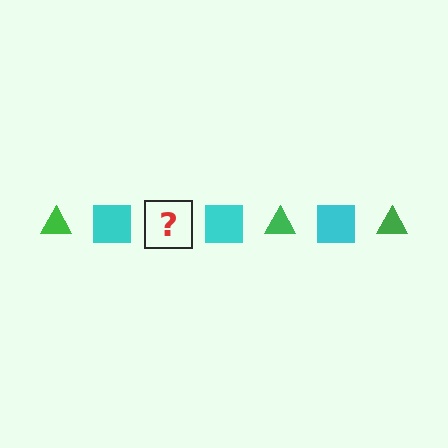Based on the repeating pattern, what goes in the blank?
The blank should be a green triangle.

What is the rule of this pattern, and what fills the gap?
The rule is that the pattern alternates between green triangle and cyan square. The gap should be filled with a green triangle.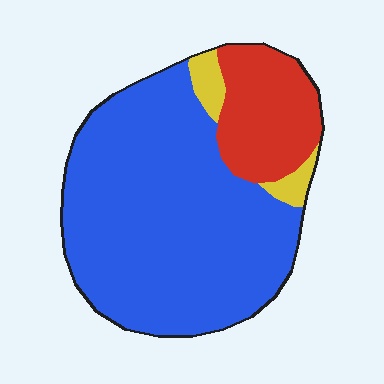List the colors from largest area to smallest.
From largest to smallest: blue, red, yellow.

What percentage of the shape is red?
Red takes up between a sixth and a third of the shape.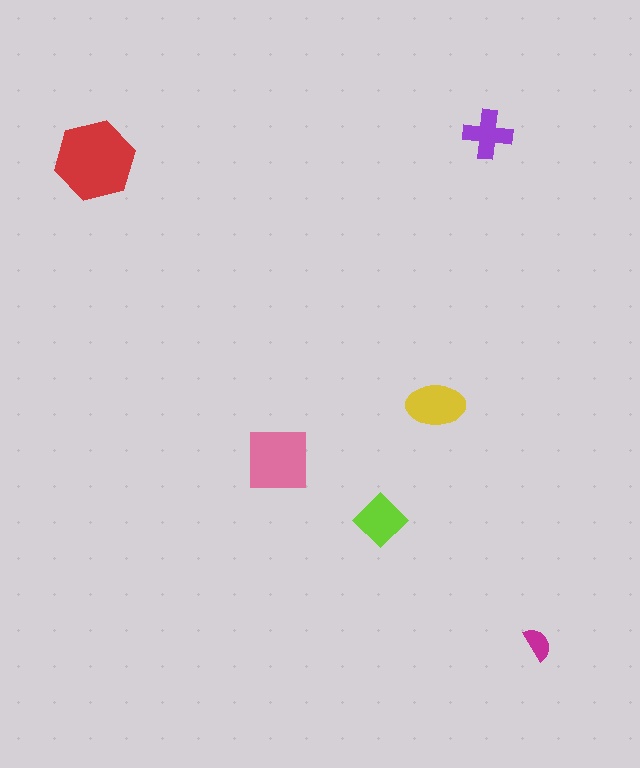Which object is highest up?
The purple cross is topmost.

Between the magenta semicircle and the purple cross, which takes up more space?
The purple cross.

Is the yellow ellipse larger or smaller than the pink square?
Smaller.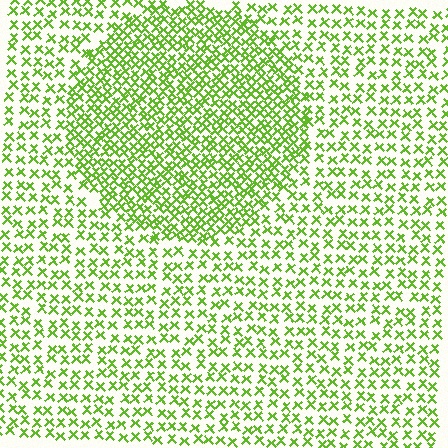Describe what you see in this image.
The image contains small lime elements arranged at two different densities. A circle-shaped region is visible where the elements are more densely packed than the surrounding area.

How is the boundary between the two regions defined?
The boundary is defined by a change in element density (approximately 1.9x ratio). All elements are the same color, size, and shape.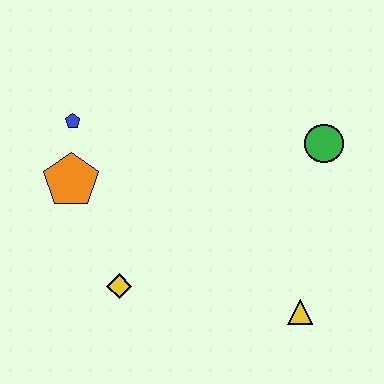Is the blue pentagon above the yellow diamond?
Yes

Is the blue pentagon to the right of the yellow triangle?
No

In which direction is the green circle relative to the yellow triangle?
The green circle is above the yellow triangle.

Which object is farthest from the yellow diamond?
The green circle is farthest from the yellow diamond.